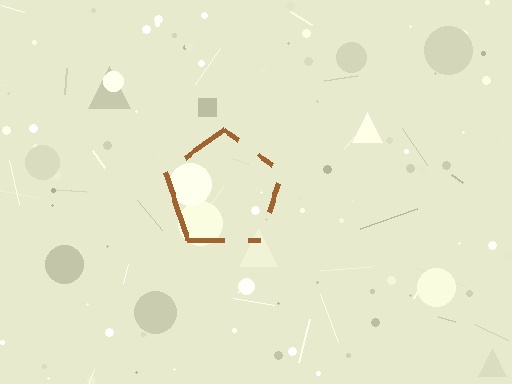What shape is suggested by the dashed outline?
The dashed outline suggests a pentagon.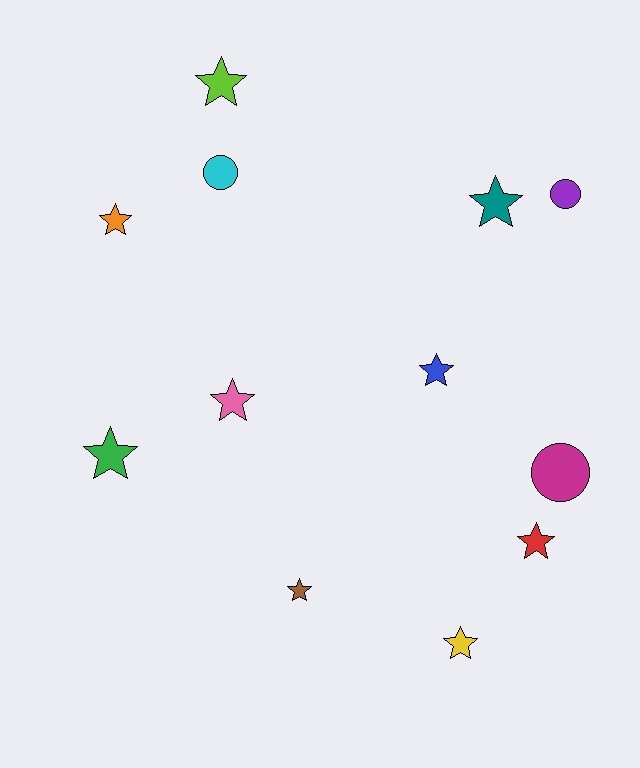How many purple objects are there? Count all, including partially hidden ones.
There is 1 purple object.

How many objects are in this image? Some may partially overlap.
There are 12 objects.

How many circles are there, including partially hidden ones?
There are 3 circles.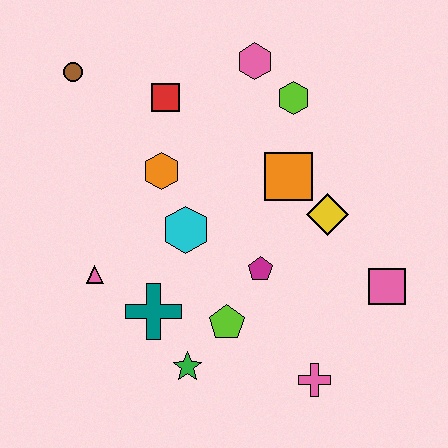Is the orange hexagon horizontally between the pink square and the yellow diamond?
No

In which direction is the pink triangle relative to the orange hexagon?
The pink triangle is below the orange hexagon.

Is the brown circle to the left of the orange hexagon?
Yes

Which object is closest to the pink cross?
The lime pentagon is closest to the pink cross.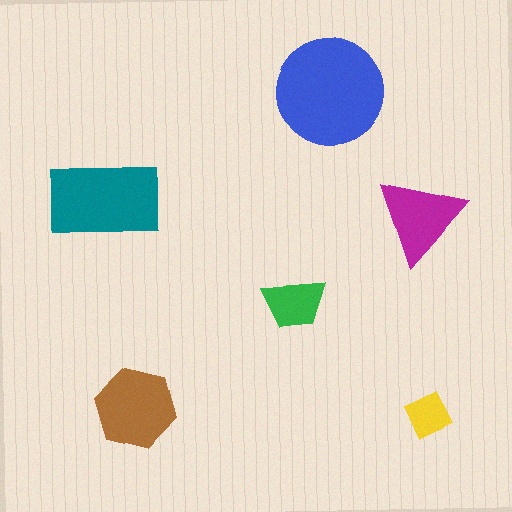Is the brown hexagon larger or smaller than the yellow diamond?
Larger.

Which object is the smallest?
The yellow diamond.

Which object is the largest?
The blue circle.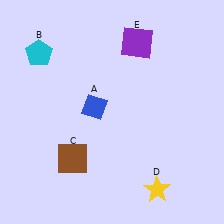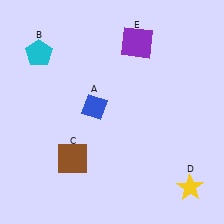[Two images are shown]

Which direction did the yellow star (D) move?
The yellow star (D) moved right.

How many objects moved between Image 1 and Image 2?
1 object moved between the two images.